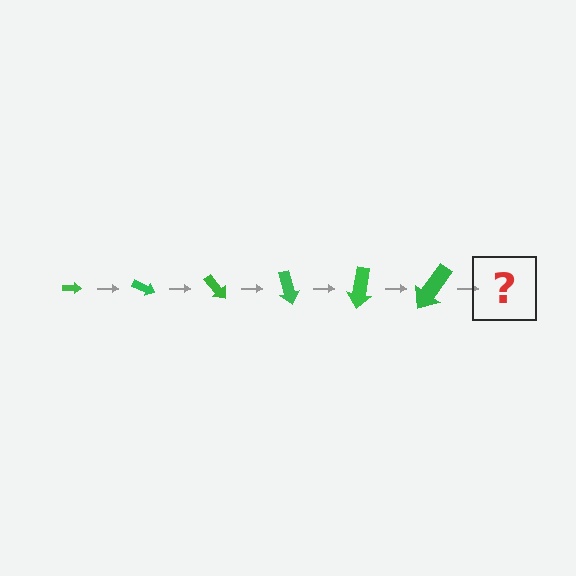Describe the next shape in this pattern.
It should be an arrow, larger than the previous one and rotated 150 degrees from the start.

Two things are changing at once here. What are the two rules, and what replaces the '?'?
The two rules are that the arrow grows larger each step and it rotates 25 degrees each step. The '?' should be an arrow, larger than the previous one and rotated 150 degrees from the start.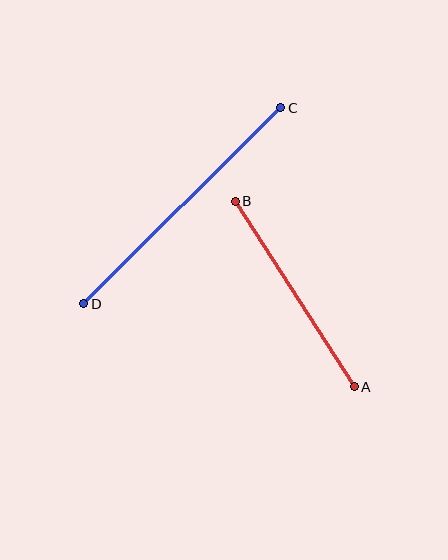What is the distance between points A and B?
The distance is approximately 220 pixels.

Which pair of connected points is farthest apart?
Points C and D are farthest apart.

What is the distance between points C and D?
The distance is approximately 278 pixels.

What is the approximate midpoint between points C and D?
The midpoint is at approximately (182, 206) pixels.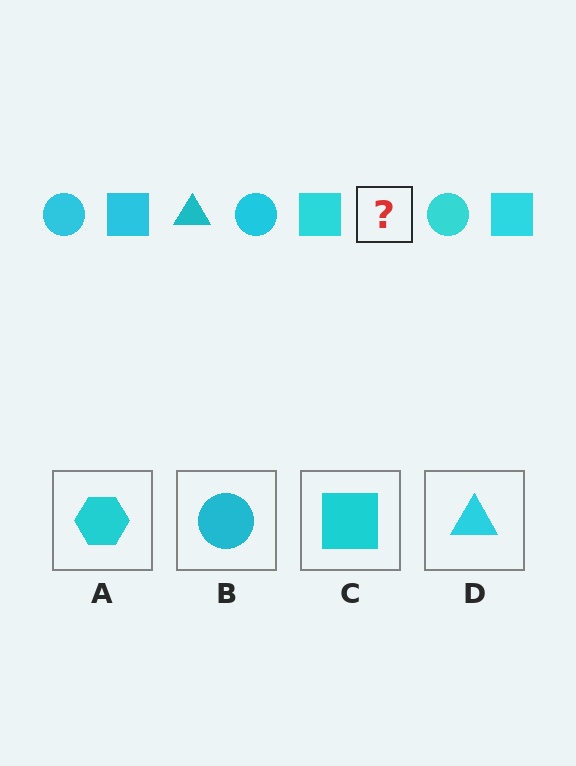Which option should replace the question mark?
Option D.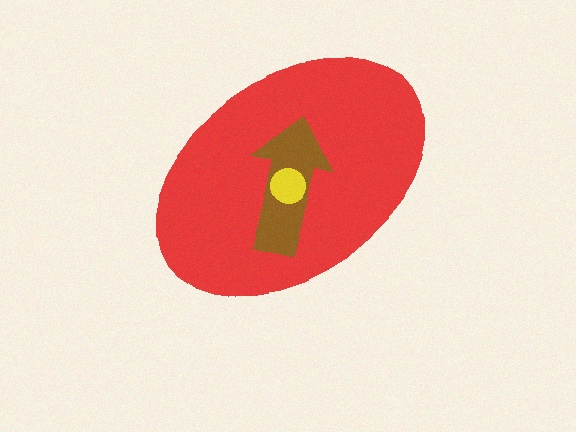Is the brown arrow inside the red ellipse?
Yes.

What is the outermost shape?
The red ellipse.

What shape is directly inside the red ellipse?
The brown arrow.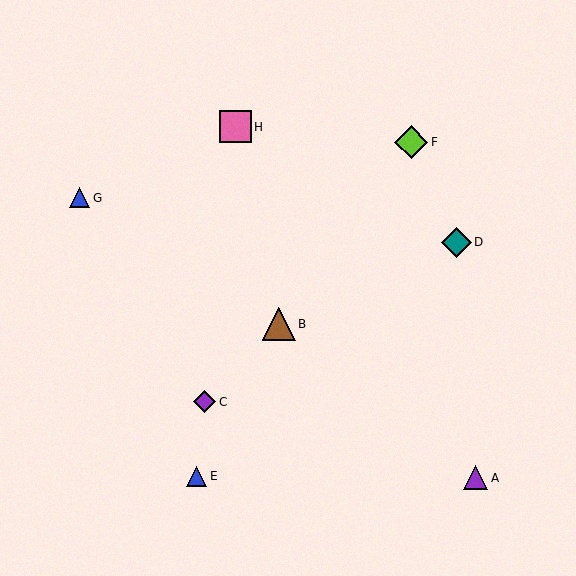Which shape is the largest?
The lime diamond (labeled F) is the largest.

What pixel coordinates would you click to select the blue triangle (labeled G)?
Click at (80, 198) to select the blue triangle G.